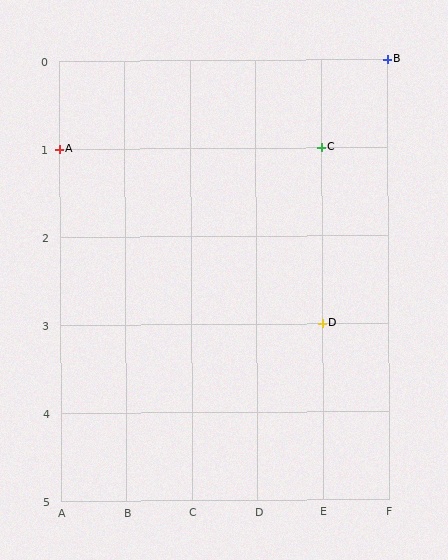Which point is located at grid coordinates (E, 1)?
Point C is at (E, 1).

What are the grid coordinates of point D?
Point D is at grid coordinates (E, 3).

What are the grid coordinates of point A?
Point A is at grid coordinates (A, 1).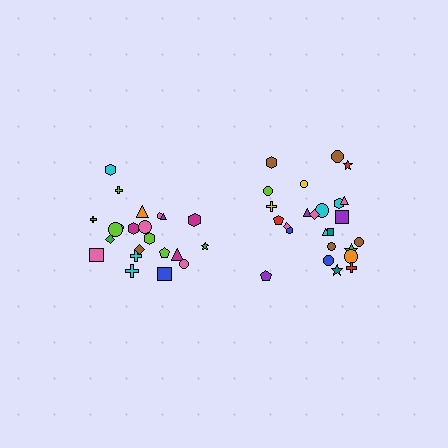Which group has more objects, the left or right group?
The right group.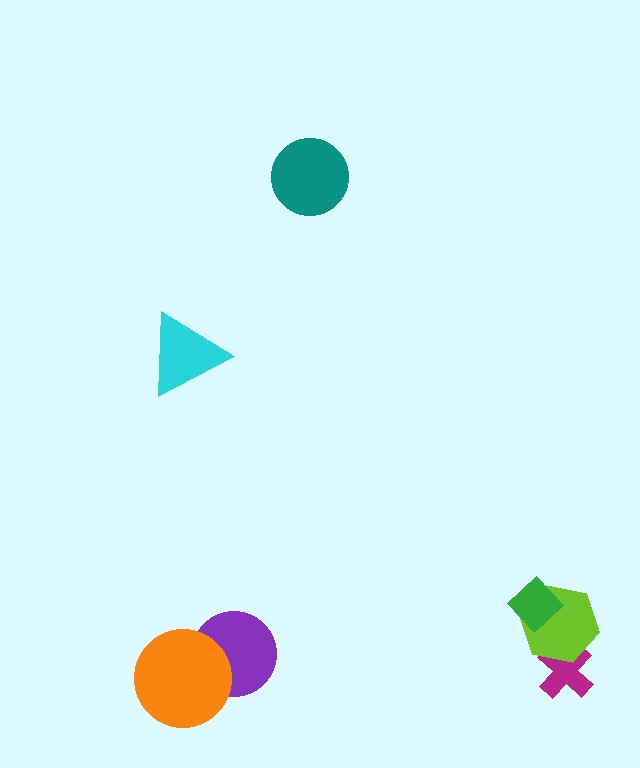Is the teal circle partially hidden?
No, no other shape covers it.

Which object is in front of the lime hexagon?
The green diamond is in front of the lime hexagon.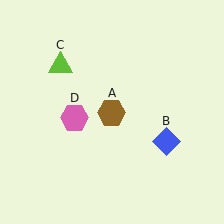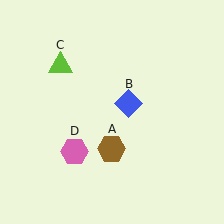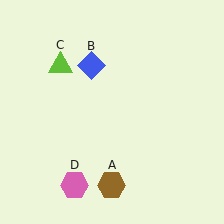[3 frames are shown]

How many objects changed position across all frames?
3 objects changed position: brown hexagon (object A), blue diamond (object B), pink hexagon (object D).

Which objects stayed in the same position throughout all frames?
Lime triangle (object C) remained stationary.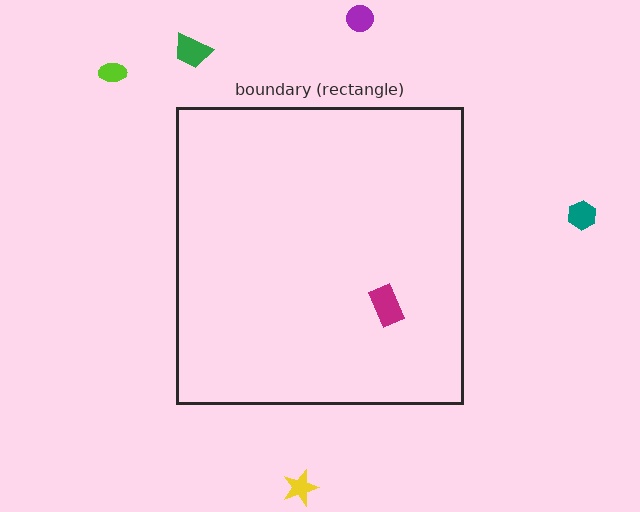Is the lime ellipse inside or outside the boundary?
Outside.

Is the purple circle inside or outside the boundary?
Outside.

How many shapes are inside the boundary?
1 inside, 5 outside.